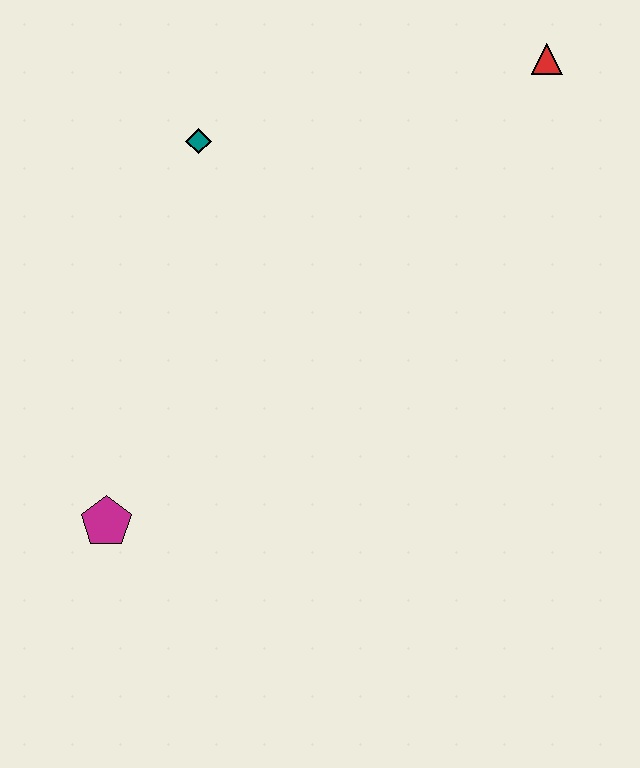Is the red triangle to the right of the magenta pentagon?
Yes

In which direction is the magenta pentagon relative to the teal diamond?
The magenta pentagon is below the teal diamond.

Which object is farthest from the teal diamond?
The magenta pentagon is farthest from the teal diamond.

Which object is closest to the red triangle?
The teal diamond is closest to the red triangle.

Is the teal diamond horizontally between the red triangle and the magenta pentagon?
Yes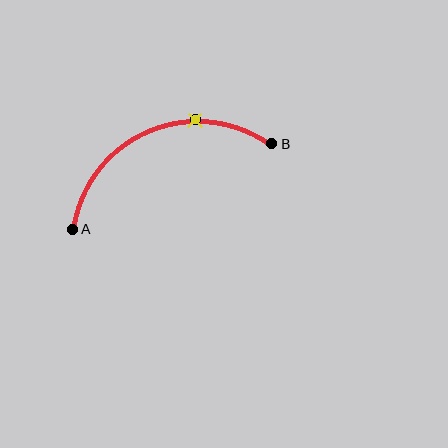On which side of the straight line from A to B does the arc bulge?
The arc bulges above the straight line connecting A and B.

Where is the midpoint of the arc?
The arc midpoint is the point on the curve farthest from the straight line joining A and B. It sits above that line.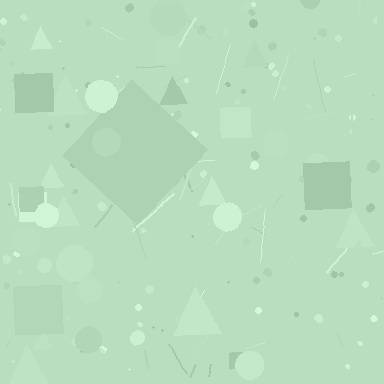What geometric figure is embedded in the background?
A diamond is embedded in the background.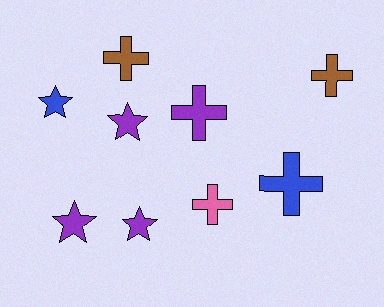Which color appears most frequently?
Purple, with 4 objects.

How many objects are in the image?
There are 9 objects.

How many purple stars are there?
There are 3 purple stars.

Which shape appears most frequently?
Cross, with 5 objects.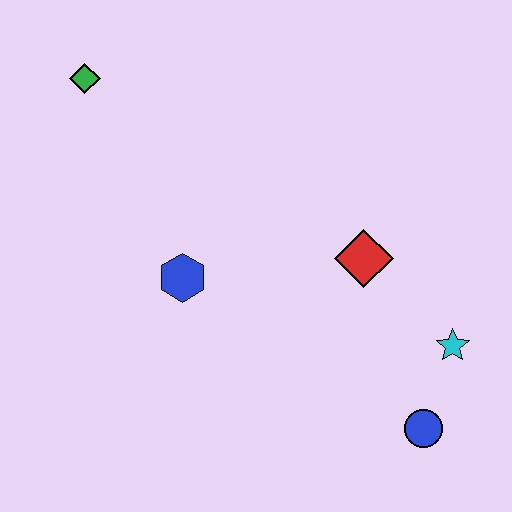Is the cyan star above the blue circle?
Yes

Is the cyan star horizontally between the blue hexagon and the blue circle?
No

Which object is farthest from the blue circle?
The green diamond is farthest from the blue circle.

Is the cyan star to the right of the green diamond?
Yes